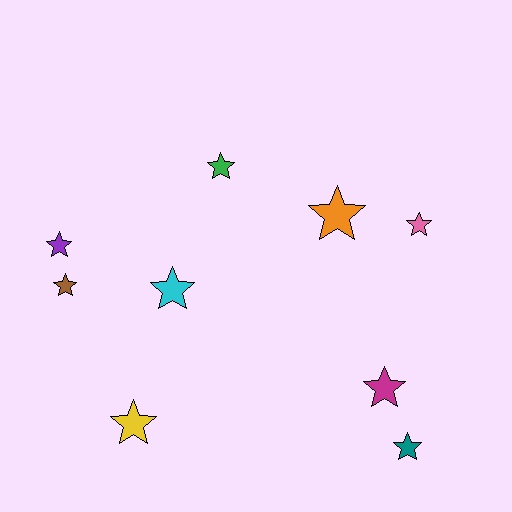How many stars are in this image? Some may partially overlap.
There are 9 stars.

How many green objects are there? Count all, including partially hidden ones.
There is 1 green object.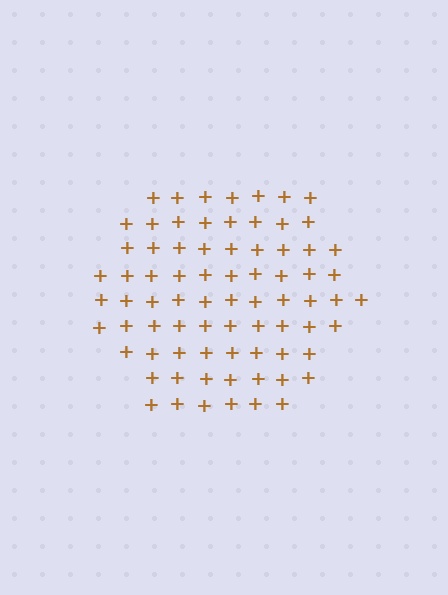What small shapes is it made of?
It is made of small plus signs.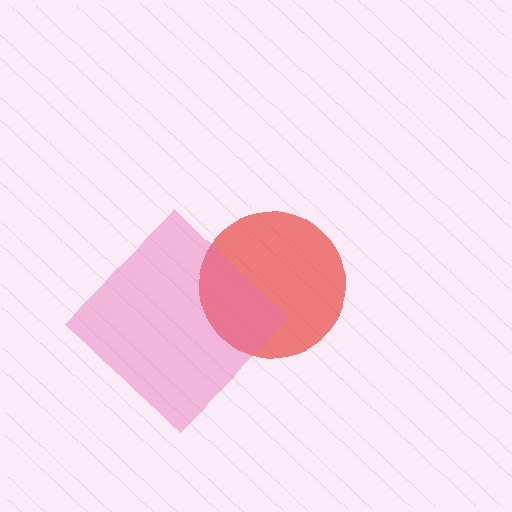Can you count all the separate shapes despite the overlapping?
Yes, there are 2 separate shapes.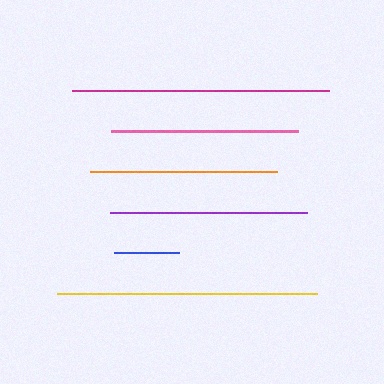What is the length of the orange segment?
The orange segment is approximately 188 pixels long.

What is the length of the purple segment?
The purple segment is approximately 197 pixels long.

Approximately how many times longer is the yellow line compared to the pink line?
The yellow line is approximately 1.4 times the length of the pink line.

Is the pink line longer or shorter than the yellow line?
The yellow line is longer than the pink line.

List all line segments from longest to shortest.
From longest to shortest: yellow, magenta, purple, orange, pink, blue.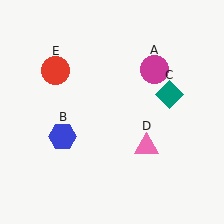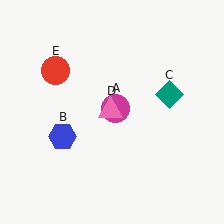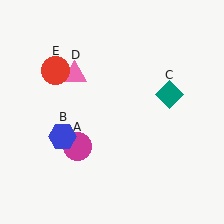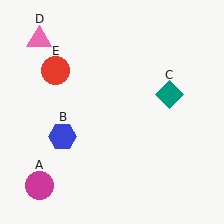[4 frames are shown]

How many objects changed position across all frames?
2 objects changed position: magenta circle (object A), pink triangle (object D).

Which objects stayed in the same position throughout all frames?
Blue hexagon (object B) and teal diamond (object C) and red circle (object E) remained stationary.